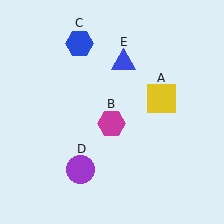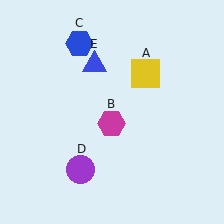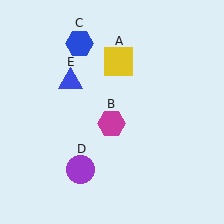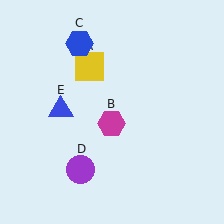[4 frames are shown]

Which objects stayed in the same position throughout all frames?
Magenta hexagon (object B) and blue hexagon (object C) and purple circle (object D) remained stationary.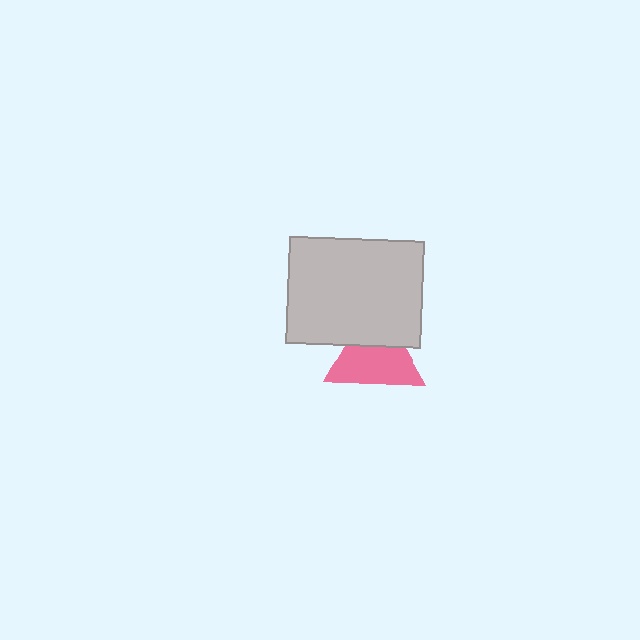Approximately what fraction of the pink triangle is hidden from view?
Roughly 36% of the pink triangle is hidden behind the light gray rectangle.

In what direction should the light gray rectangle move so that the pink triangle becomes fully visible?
The light gray rectangle should move up. That is the shortest direction to clear the overlap and leave the pink triangle fully visible.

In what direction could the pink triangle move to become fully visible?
The pink triangle could move down. That would shift it out from behind the light gray rectangle entirely.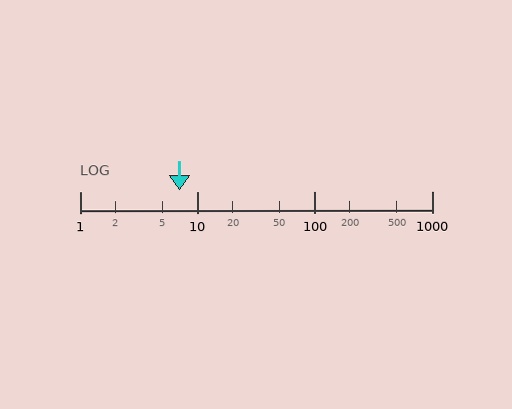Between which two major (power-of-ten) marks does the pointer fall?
The pointer is between 1 and 10.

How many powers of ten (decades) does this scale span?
The scale spans 3 decades, from 1 to 1000.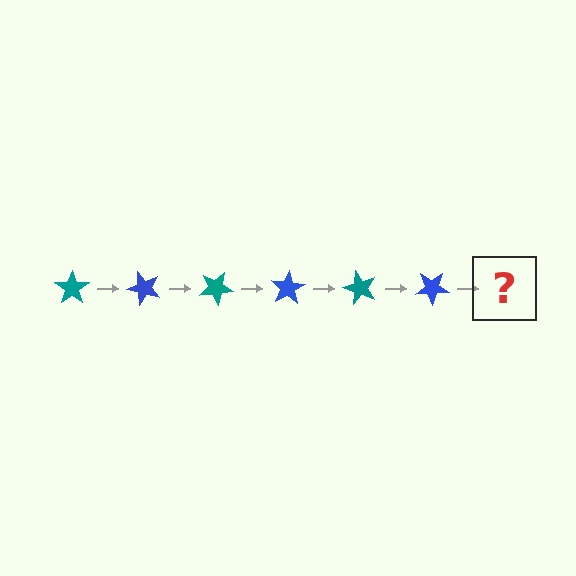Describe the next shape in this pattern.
It should be a teal star, rotated 300 degrees from the start.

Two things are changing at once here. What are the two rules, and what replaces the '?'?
The two rules are that it rotates 50 degrees each step and the color cycles through teal and blue. The '?' should be a teal star, rotated 300 degrees from the start.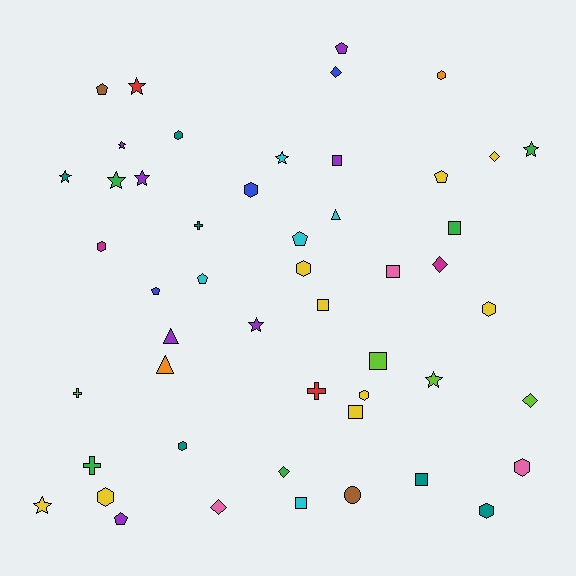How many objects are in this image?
There are 50 objects.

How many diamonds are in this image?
There are 6 diamonds.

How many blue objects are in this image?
There are 3 blue objects.